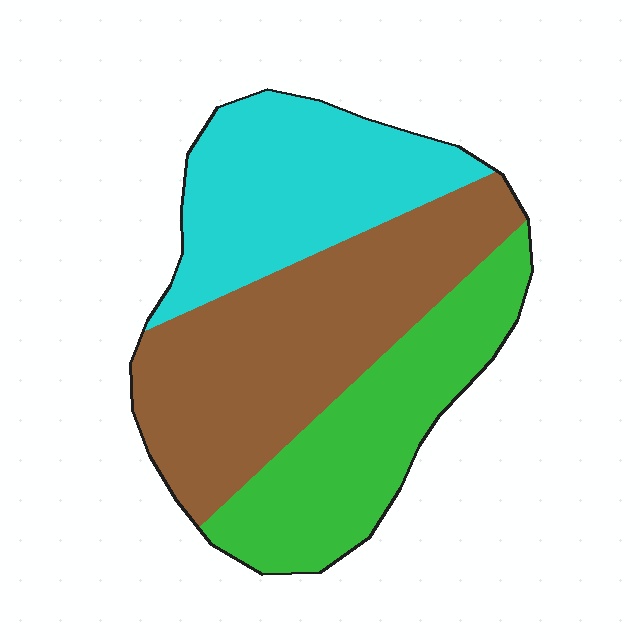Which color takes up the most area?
Brown, at roughly 40%.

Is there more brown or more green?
Brown.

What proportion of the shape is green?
Green covers 29% of the shape.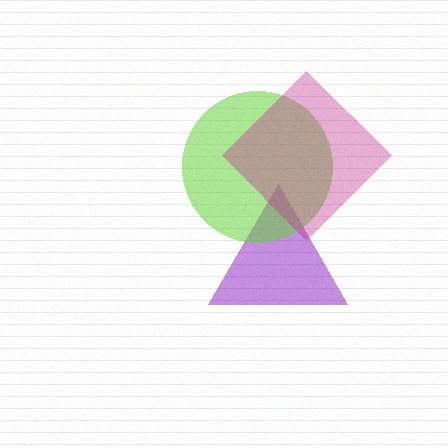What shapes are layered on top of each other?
The layered shapes are: a purple triangle, a lime circle, a magenta diamond.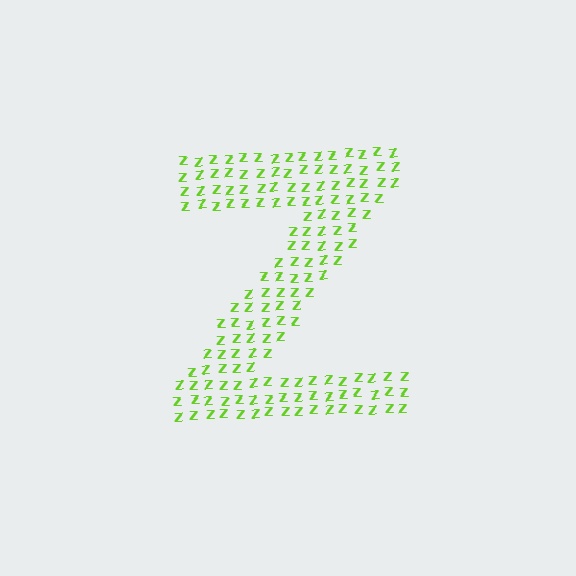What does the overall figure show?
The overall figure shows the letter Z.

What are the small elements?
The small elements are letter Z's.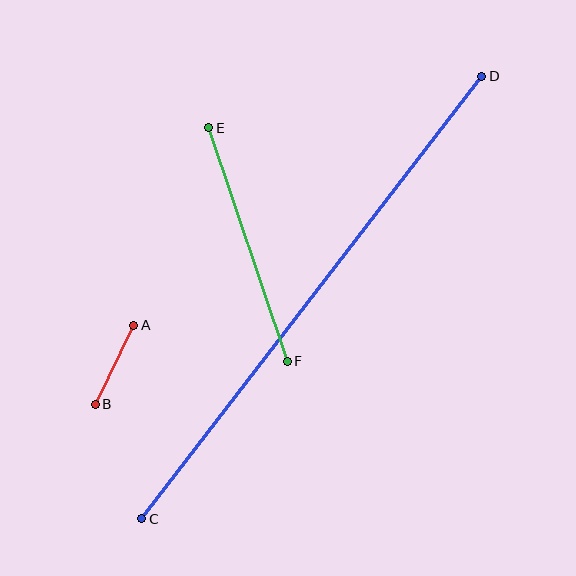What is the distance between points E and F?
The distance is approximately 247 pixels.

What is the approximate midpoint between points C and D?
The midpoint is at approximately (312, 297) pixels.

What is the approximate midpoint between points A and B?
The midpoint is at approximately (115, 365) pixels.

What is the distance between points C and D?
The distance is approximately 558 pixels.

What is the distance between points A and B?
The distance is approximately 88 pixels.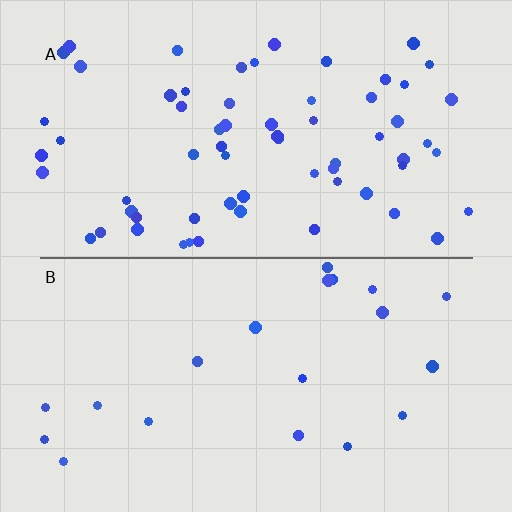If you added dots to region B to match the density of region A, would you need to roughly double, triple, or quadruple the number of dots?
Approximately triple.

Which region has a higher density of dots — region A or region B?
A (the top).